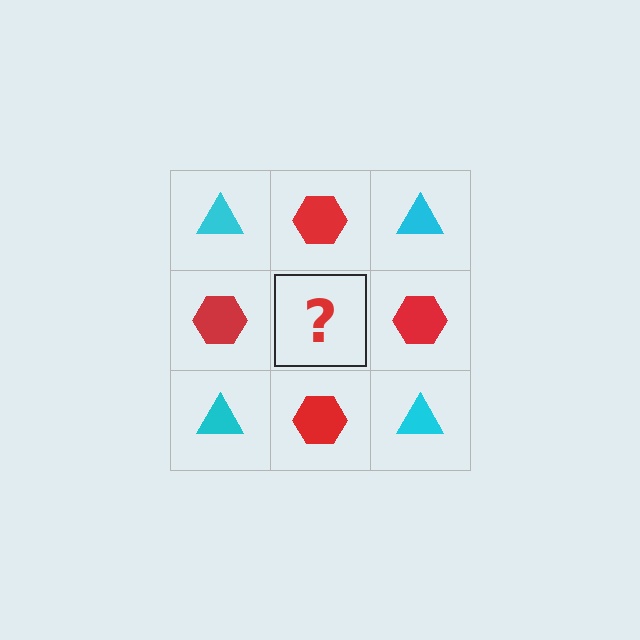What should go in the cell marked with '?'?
The missing cell should contain a cyan triangle.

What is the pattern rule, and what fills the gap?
The rule is that it alternates cyan triangle and red hexagon in a checkerboard pattern. The gap should be filled with a cyan triangle.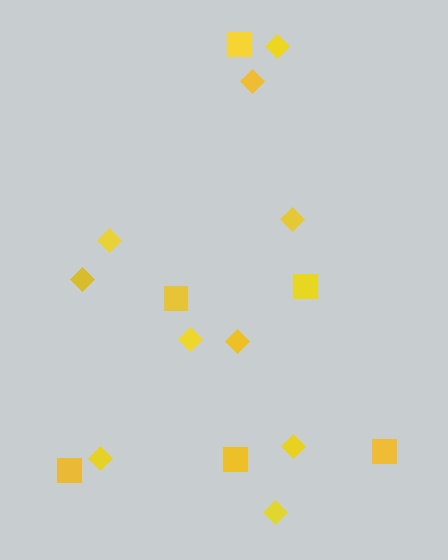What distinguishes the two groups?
There are 2 groups: one group of squares (6) and one group of diamonds (10).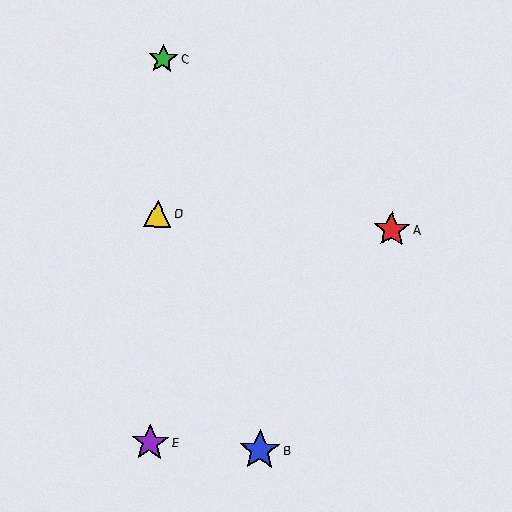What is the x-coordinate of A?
Object A is at x≈392.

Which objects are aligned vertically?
Objects C, D, E are aligned vertically.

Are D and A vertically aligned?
No, D is at x≈158 and A is at x≈392.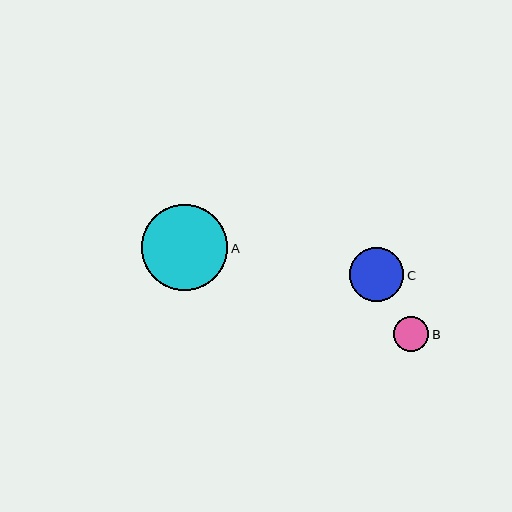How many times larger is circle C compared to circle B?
Circle C is approximately 1.5 times the size of circle B.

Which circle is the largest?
Circle A is the largest with a size of approximately 87 pixels.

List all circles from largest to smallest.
From largest to smallest: A, C, B.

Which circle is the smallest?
Circle B is the smallest with a size of approximately 35 pixels.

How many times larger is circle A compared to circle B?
Circle A is approximately 2.5 times the size of circle B.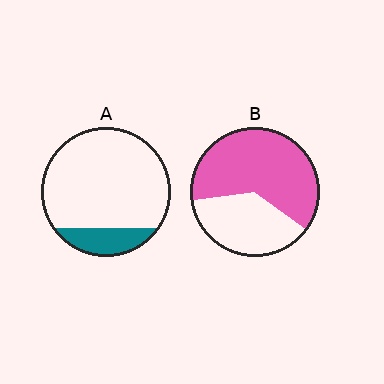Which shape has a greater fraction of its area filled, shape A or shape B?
Shape B.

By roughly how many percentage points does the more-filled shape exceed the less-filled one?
By roughly 45 percentage points (B over A).